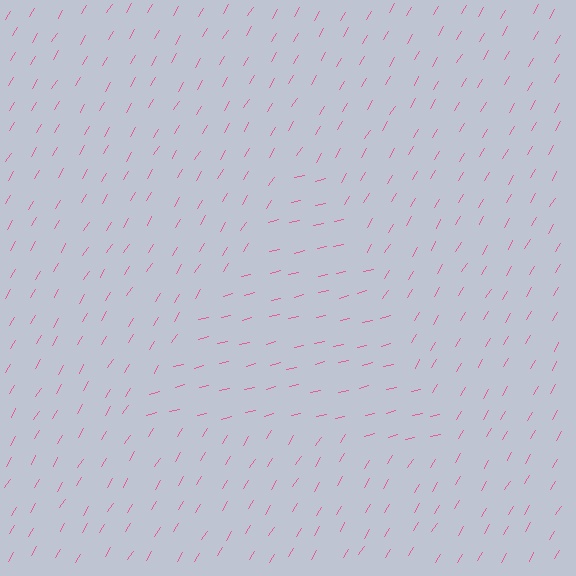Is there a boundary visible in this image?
Yes, there is a texture boundary formed by a change in line orientation.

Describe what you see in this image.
The image is filled with small pink line segments. A triangle region in the image has lines oriented differently from the surrounding lines, creating a visible texture boundary.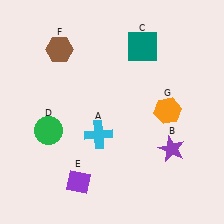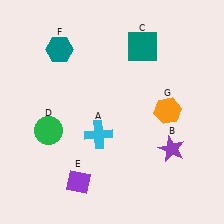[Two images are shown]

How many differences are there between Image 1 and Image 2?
There is 1 difference between the two images.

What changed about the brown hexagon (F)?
In Image 1, F is brown. In Image 2, it changed to teal.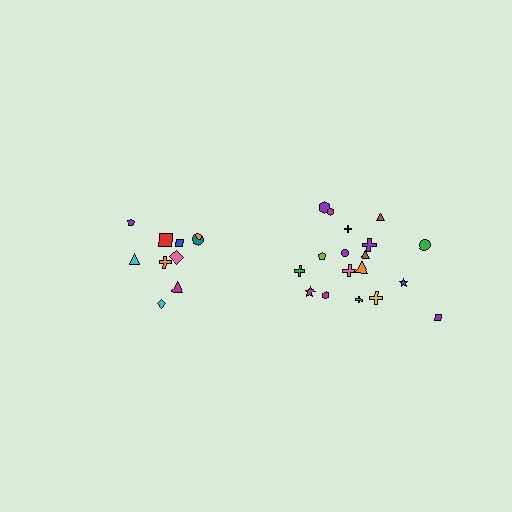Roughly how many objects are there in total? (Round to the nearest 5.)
Roughly 30 objects in total.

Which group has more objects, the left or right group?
The right group.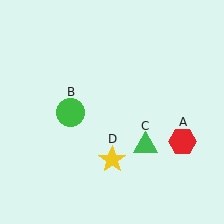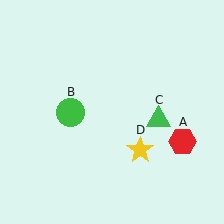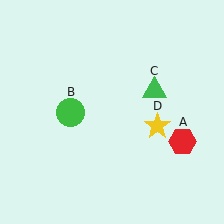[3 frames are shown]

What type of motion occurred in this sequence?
The green triangle (object C), yellow star (object D) rotated counterclockwise around the center of the scene.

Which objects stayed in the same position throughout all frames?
Red hexagon (object A) and green circle (object B) remained stationary.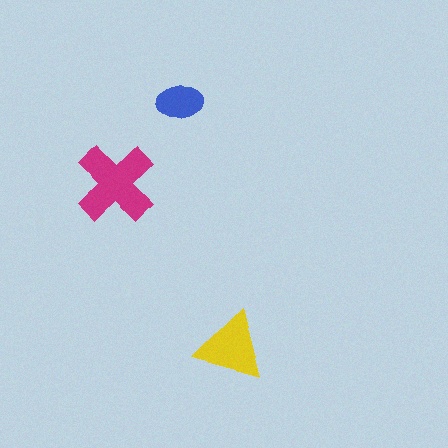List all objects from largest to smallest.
The magenta cross, the yellow triangle, the blue ellipse.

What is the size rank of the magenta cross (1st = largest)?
1st.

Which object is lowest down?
The yellow triangle is bottommost.